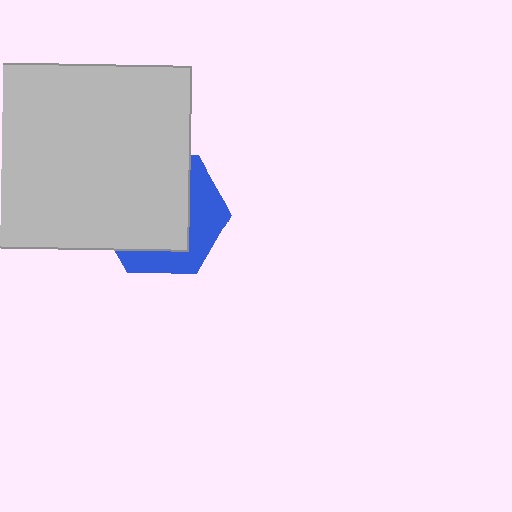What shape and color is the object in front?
The object in front is a light gray rectangle.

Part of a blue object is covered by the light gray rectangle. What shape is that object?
It is a hexagon.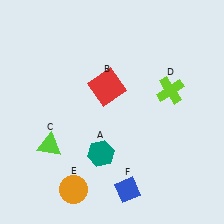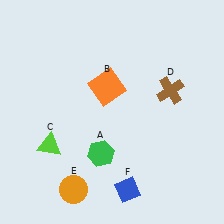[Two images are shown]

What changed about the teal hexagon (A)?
In Image 1, A is teal. In Image 2, it changed to green.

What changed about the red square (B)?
In Image 1, B is red. In Image 2, it changed to orange.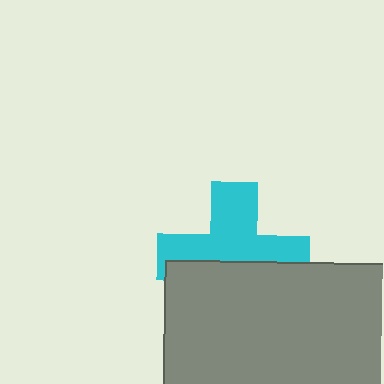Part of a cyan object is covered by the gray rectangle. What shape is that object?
It is a cross.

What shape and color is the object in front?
The object in front is a gray rectangle.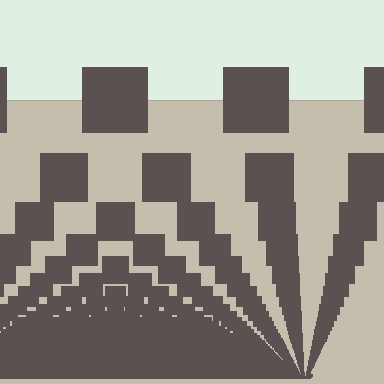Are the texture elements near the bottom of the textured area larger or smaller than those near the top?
Smaller. The gradient is inverted — elements near the bottom are smaller and denser.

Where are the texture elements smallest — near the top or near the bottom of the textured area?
Near the bottom.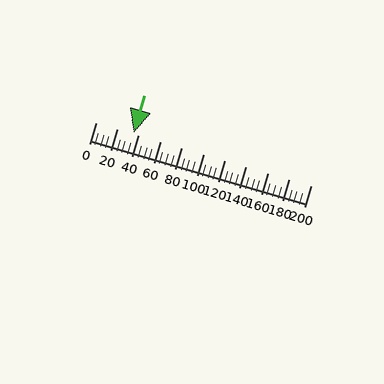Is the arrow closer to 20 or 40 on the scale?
The arrow is closer to 40.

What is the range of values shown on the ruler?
The ruler shows values from 0 to 200.